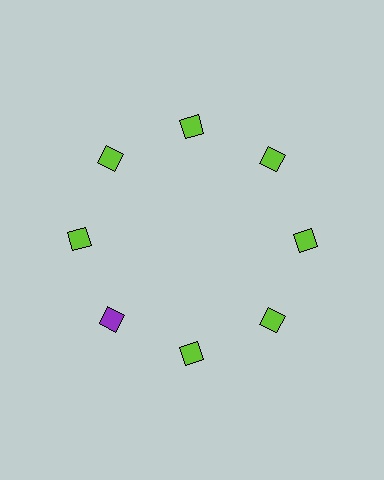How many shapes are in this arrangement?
There are 8 shapes arranged in a ring pattern.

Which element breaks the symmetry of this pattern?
The purple diamond at roughly the 8 o'clock position breaks the symmetry. All other shapes are lime diamonds.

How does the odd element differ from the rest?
It has a different color: purple instead of lime.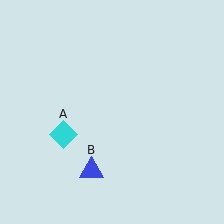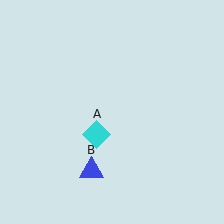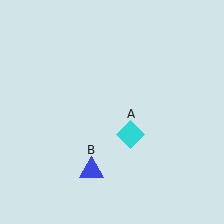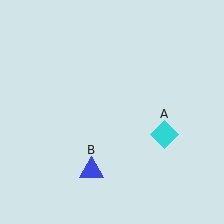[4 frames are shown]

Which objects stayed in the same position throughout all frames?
Blue triangle (object B) remained stationary.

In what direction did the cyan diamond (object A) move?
The cyan diamond (object A) moved right.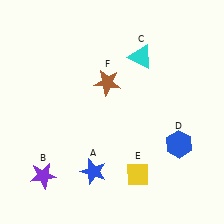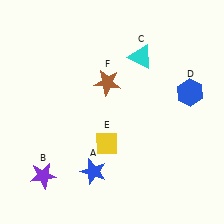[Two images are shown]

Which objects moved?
The objects that moved are: the blue hexagon (D), the yellow diamond (E).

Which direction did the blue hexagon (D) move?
The blue hexagon (D) moved up.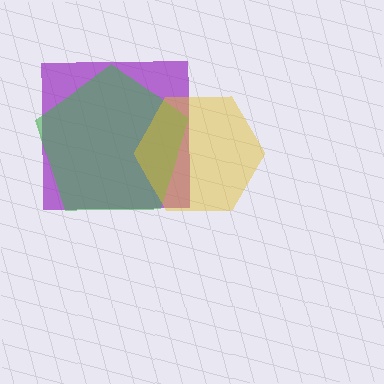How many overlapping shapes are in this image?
There are 3 overlapping shapes in the image.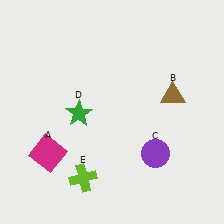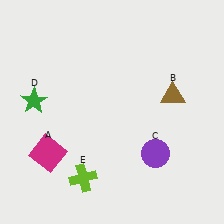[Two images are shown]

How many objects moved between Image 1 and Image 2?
1 object moved between the two images.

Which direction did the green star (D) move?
The green star (D) moved left.